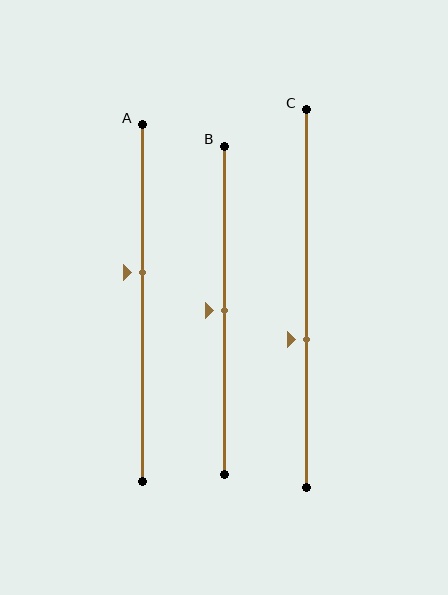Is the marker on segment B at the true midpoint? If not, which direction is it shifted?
Yes, the marker on segment B is at the true midpoint.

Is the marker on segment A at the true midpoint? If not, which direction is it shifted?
No, the marker on segment A is shifted upward by about 9% of the segment length.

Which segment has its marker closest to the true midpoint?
Segment B has its marker closest to the true midpoint.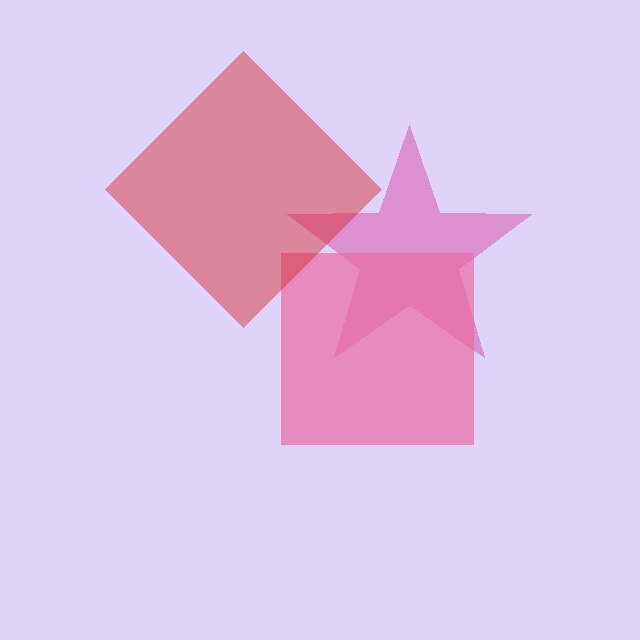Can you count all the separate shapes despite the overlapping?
Yes, there are 3 separate shapes.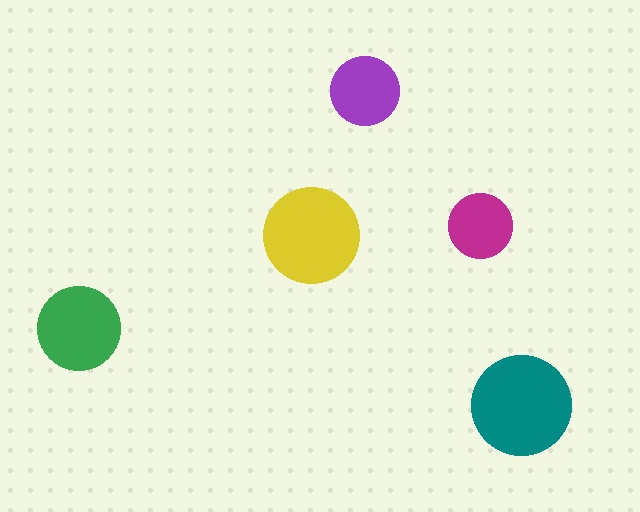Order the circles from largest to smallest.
the teal one, the yellow one, the green one, the purple one, the magenta one.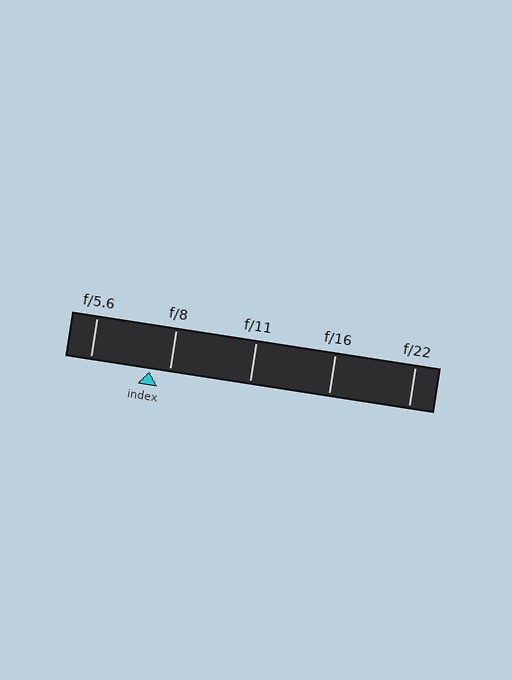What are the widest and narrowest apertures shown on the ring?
The widest aperture shown is f/5.6 and the narrowest is f/22.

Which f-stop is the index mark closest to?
The index mark is closest to f/8.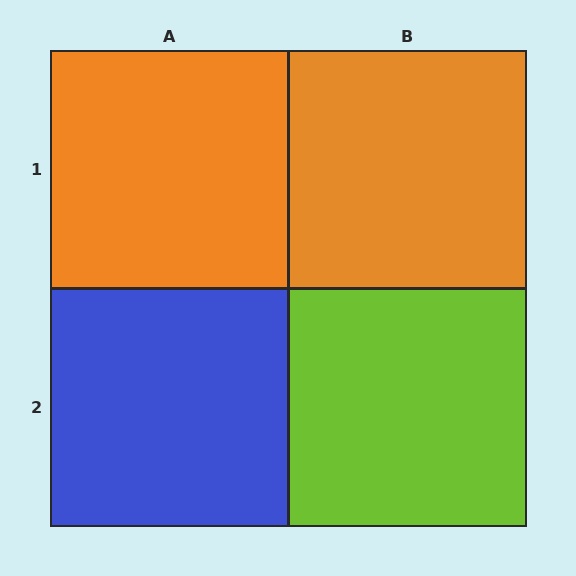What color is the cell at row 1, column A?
Orange.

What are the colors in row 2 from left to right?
Blue, lime.